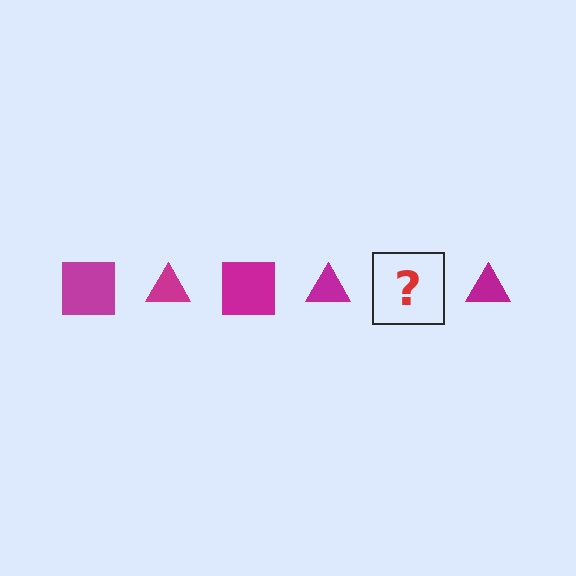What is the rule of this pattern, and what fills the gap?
The rule is that the pattern cycles through square, triangle shapes in magenta. The gap should be filled with a magenta square.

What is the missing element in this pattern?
The missing element is a magenta square.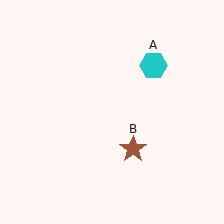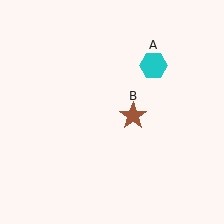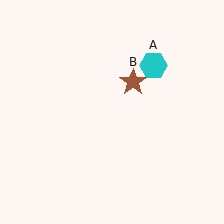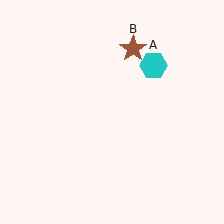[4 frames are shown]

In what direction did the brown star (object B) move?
The brown star (object B) moved up.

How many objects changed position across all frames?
1 object changed position: brown star (object B).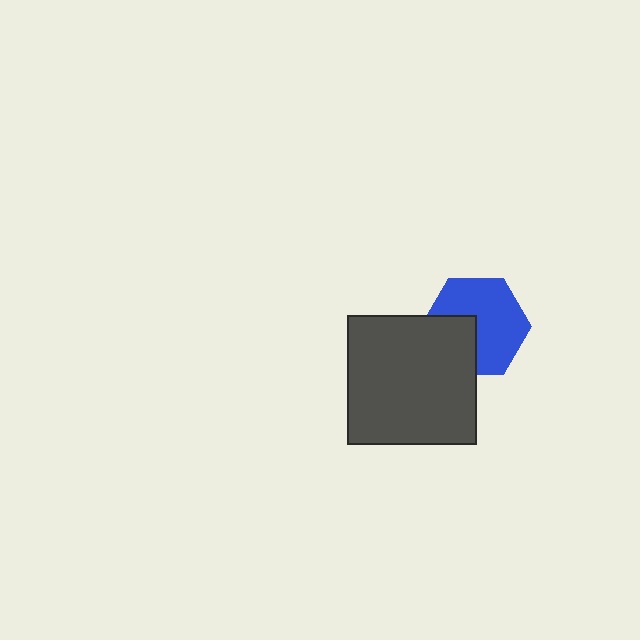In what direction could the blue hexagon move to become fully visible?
The blue hexagon could move toward the upper-right. That would shift it out from behind the dark gray square entirely.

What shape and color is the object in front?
The object in front is a dark gray square.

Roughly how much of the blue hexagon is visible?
Most of it is visible (roughly 67%).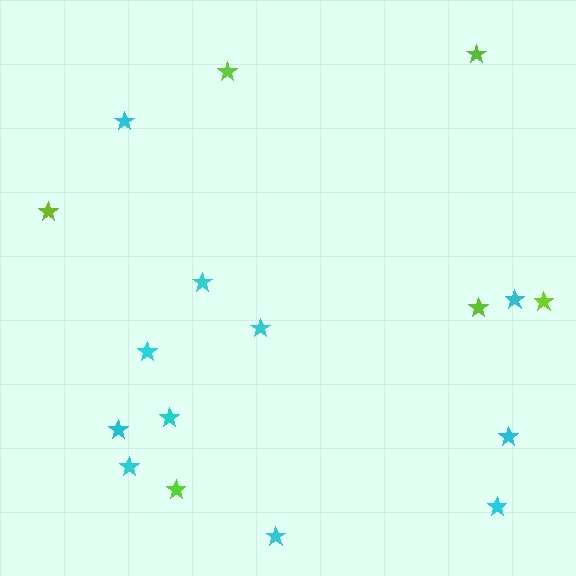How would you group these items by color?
There are 2 groups: one group of cyan stars (11) and one group of lime stars (6).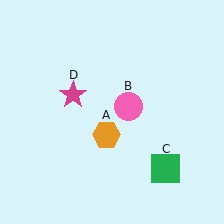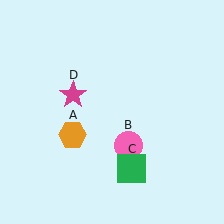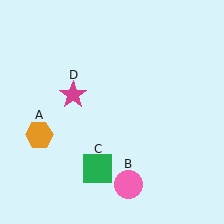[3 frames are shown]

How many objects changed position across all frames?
3 objects changed position: orange hexagon (object A), pink circle (object B), green square (object C).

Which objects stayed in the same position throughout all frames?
Magenta star (object D) remained stationary.